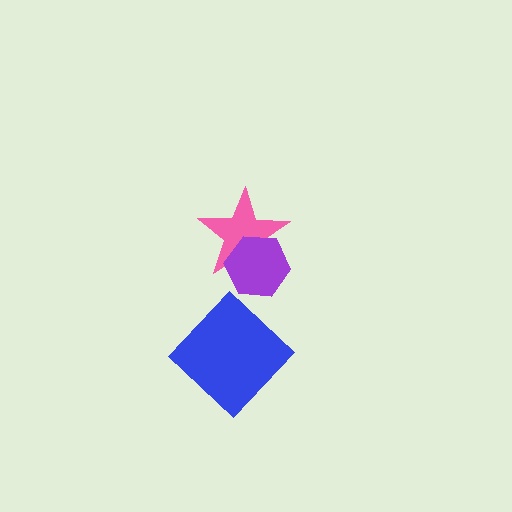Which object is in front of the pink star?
The purple hexagon is in front of the pink star.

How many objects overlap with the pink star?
1 object overlaps with the pink star.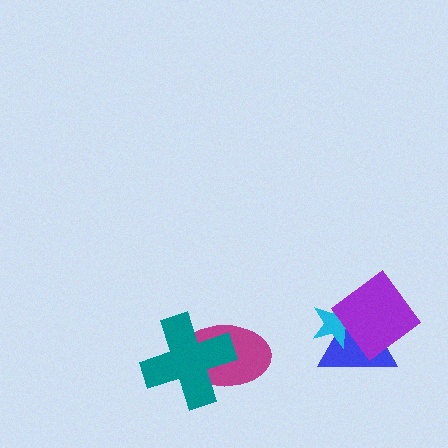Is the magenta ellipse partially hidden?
Yes, it is partially covered by another shape.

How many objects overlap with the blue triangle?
2 objects overlap with the blue triangle.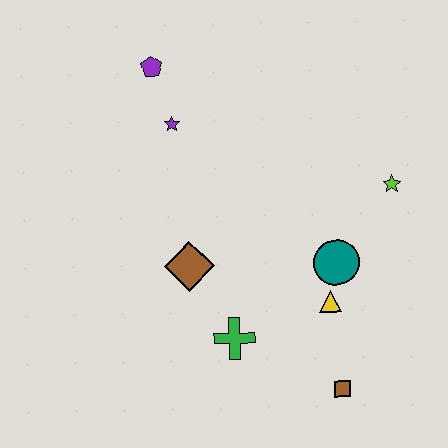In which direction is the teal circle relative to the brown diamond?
The teal circle is to the right of the brown diamond.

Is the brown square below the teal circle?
Yes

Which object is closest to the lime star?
The teal circle is closest to the lime star.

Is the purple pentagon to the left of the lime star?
Yes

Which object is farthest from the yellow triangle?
The purple pentagon is farthest from the yellow triangle.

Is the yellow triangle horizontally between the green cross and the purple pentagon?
No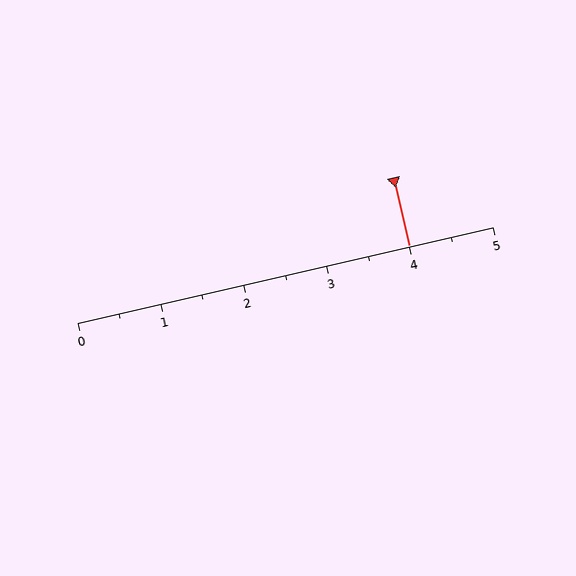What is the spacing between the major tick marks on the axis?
The major ticks are spaced 1 apart.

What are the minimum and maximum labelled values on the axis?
The axis runs from 0 to 5.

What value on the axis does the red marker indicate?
The marker indicates approximately 4.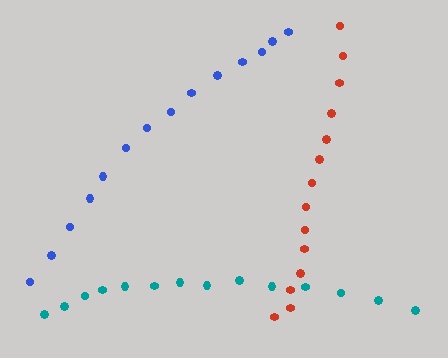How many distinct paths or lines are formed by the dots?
There are 3 distinct paths.